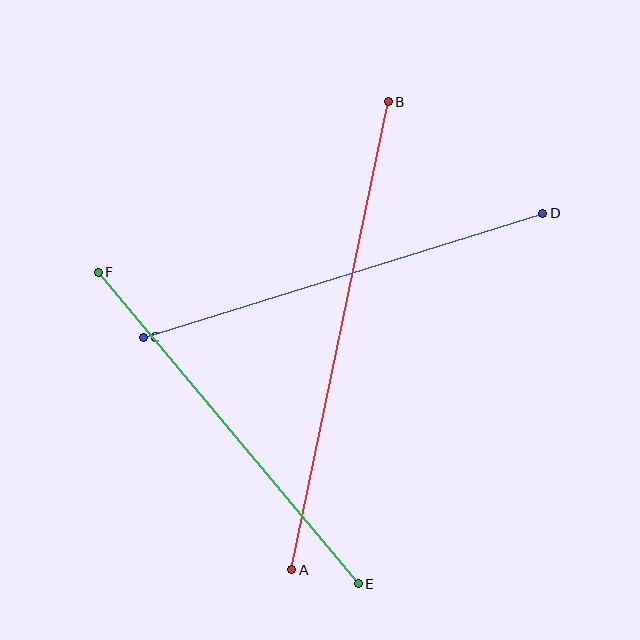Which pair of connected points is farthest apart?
Points A and B are farthest apart.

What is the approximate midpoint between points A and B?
The midpoint is at approximately (340, 336) pixels.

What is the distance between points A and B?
The distance is approximately 478 pixels.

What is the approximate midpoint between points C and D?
The midpoint is at approximately (343, 275) pixels.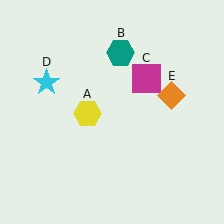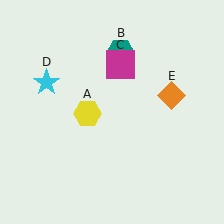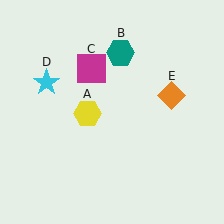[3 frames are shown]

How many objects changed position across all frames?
1 object changed position: magenta square (object C).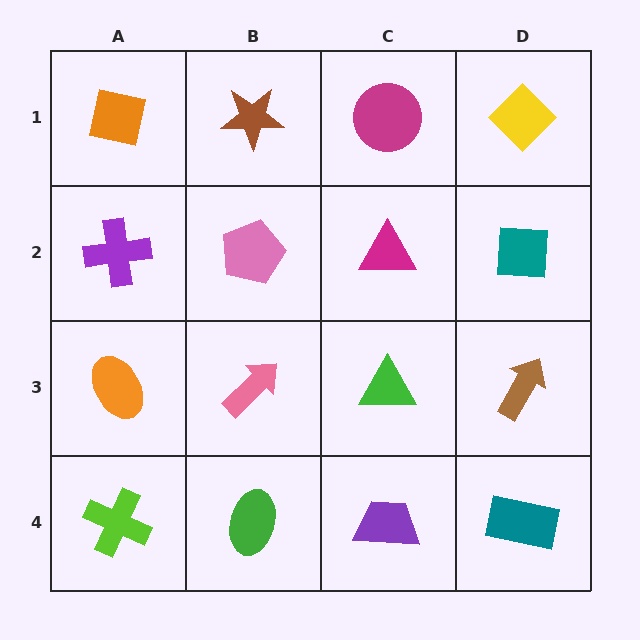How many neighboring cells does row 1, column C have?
3.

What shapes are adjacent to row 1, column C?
A magenta triangle (row 2, column C), a brown star (row 1, column B), a yellow diamond (row 1, column D).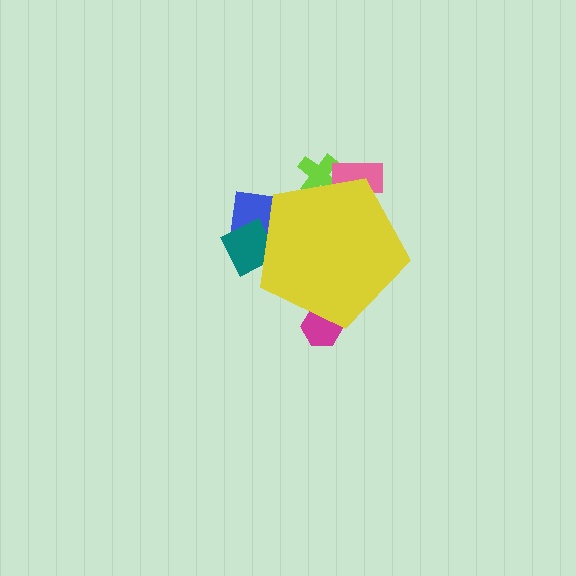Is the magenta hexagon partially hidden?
Yes, the magenta hexagon is partially hidden behind the yellow pentagon.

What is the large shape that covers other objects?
A yellow pentagon.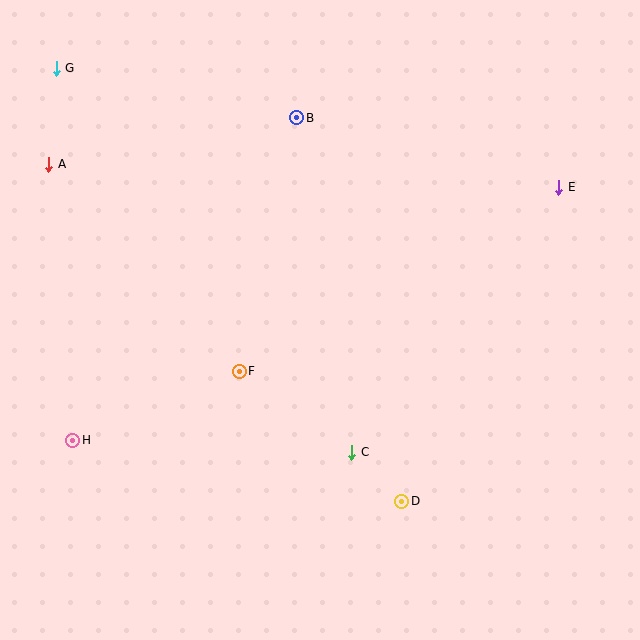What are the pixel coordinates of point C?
Point C is at (352, 452).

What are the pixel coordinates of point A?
Point A is at (49, 164).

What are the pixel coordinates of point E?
Point E is at (559, 188).